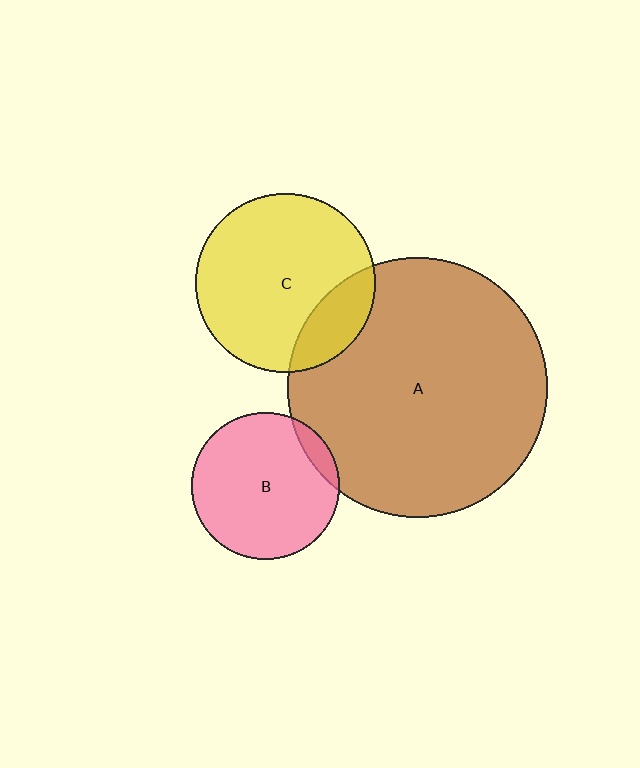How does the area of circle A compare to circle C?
Approximately 2.1 times.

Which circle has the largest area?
Circle A (brown).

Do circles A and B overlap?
Yes.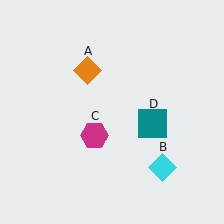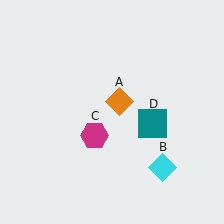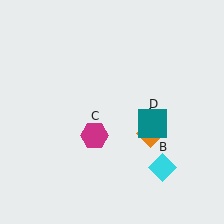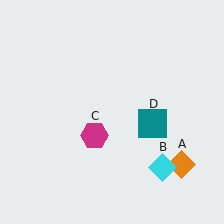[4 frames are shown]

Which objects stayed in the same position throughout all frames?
Cyan diamond (object B) and magenta hexagon (object C) and teal square (object D) remained stationary.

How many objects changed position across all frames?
1 object changed position: orange diamond (object A).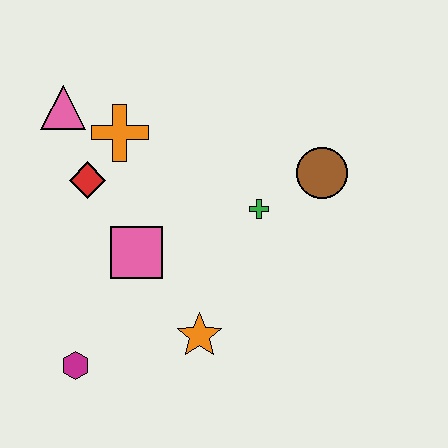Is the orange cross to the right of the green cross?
No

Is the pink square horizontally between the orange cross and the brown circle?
Yes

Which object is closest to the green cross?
The brown circle is closest to the green cross.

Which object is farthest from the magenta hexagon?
The brown circle is farthest from the magenta hexagon.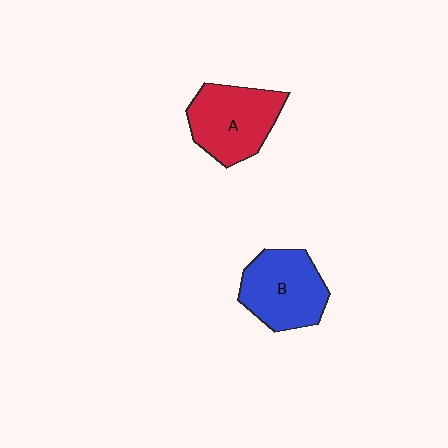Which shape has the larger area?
Shape A (red).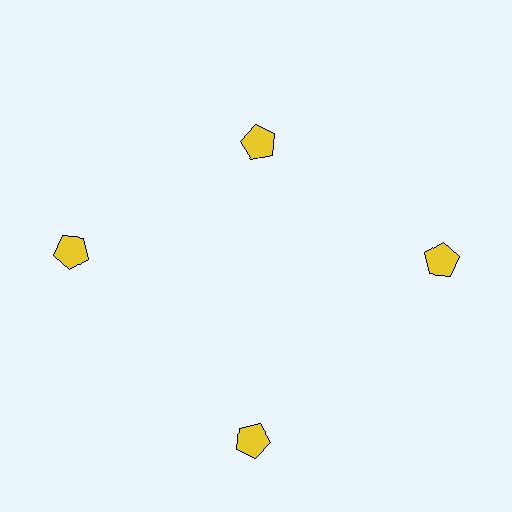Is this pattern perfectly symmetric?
No. The 4 yellow pentagons are arranged in a ring, but one element near the 12 o'clock position is pulled inward toward the center, breaking the 4-fold rotational symmetry.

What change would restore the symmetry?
The symmetry would be restored by moving it outward, back onto the ring so that all 4 pentagons sit at equal angles and equal distance from the center.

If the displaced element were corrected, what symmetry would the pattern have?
It would have 4-fold rotational symmetry — the pattern would map onto itself every 90 degrees.